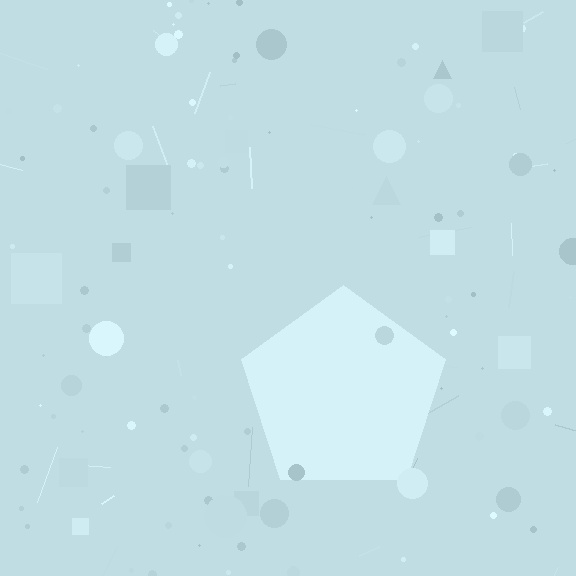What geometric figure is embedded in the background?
A pentagon is embedded in the background.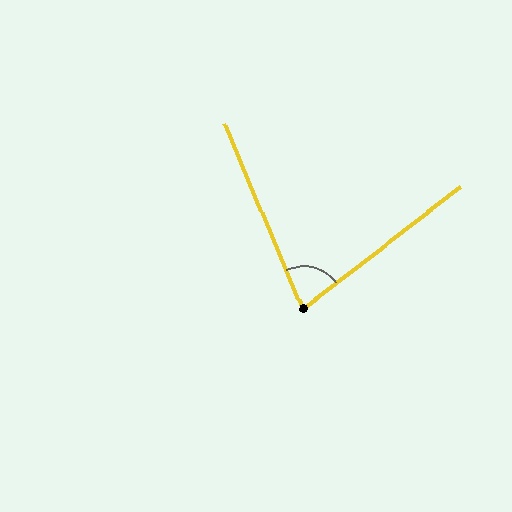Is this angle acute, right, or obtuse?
It is acute.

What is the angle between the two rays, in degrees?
Approximately 75 degrees.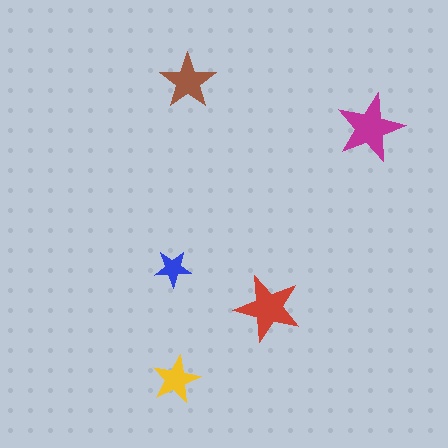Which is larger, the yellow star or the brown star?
The brown one.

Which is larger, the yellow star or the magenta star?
The magenta one.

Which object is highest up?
The brown star is topmost.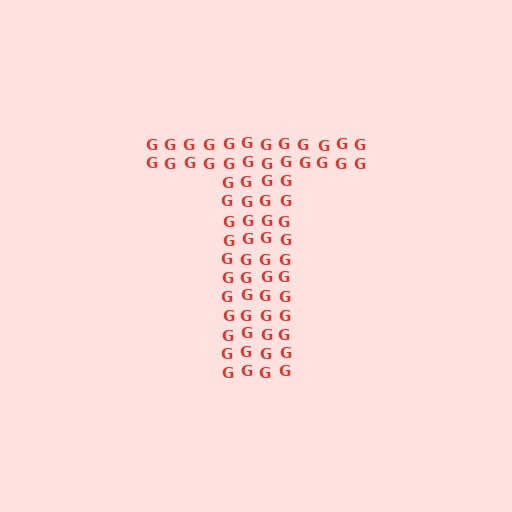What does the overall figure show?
The overall figure shows the letter T.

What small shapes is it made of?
It is made of small letter G's.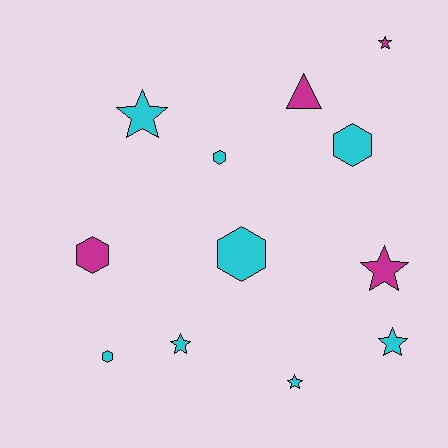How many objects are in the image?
There are 12 objects.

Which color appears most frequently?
Cyan, with 8 objects.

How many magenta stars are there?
There are 2 magenta stars.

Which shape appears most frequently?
Star, with 6 objects.